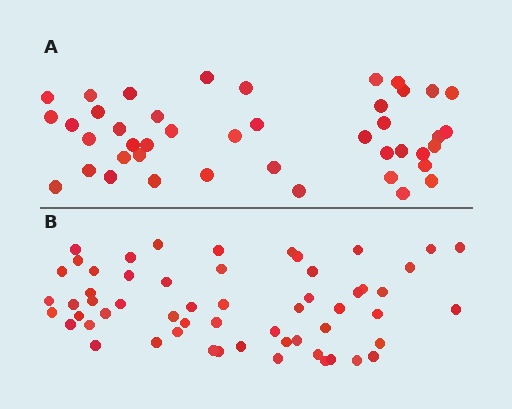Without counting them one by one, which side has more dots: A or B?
Region B (the bottom region) has more dots.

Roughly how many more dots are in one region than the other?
Region B has approximately 15 more dots than region A.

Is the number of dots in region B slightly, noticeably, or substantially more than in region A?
Region B has noticeably more, but not dramatically so. The ratio is roughly 1.3 to 1.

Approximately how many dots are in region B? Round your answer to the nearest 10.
About 60 dots. (The exact count is 57, which rounds to 60.)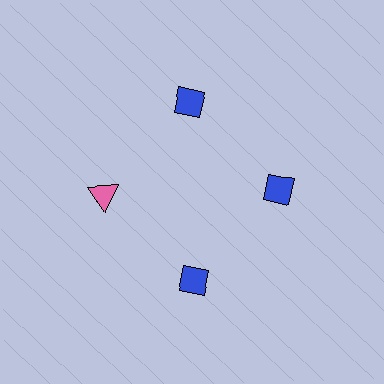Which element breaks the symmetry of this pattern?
The pink triangle at roughly the 9 o'clock position breaks the symmetry. All other shapes are blue diamonds.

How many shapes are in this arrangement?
There are 4 shapes arranged in a ring pattern.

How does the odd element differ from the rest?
It differs in both color (pink instead of blue) and shape (triangle instead of diamond).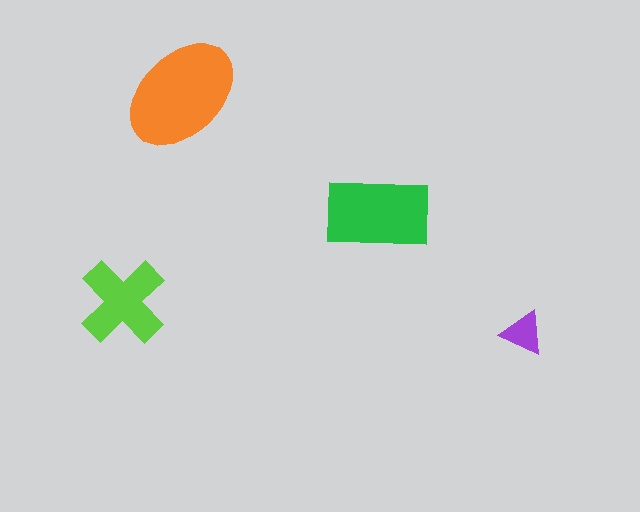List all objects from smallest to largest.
The purple triangle, the lime cross, the green rectangle, the orange ellipse.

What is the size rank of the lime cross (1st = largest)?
3rd.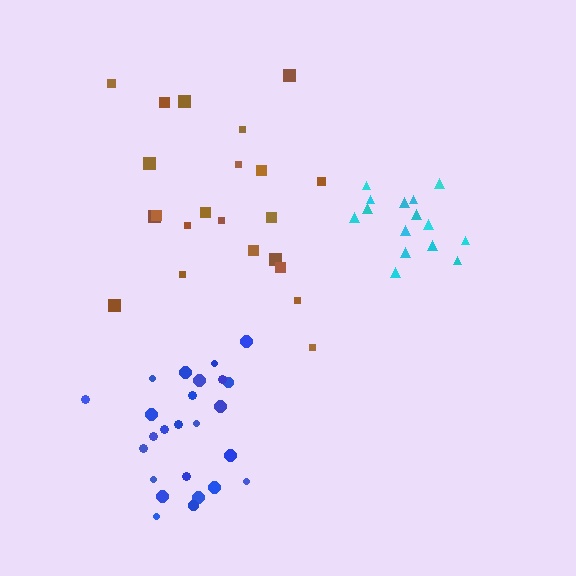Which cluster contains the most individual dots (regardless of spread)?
Blue (26).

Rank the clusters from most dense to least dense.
blue, cyan, brown.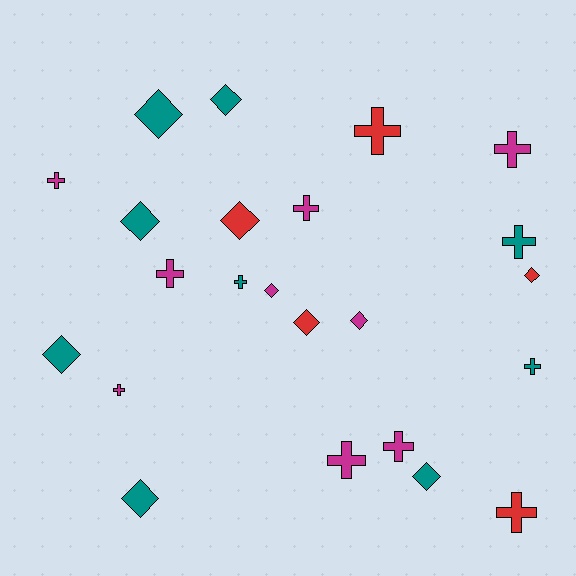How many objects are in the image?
There are 23 objects.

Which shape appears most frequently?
Cross, with 12 objects.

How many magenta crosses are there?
There are 7 magenta crosses.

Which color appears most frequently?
Magenta, with 9 objects.